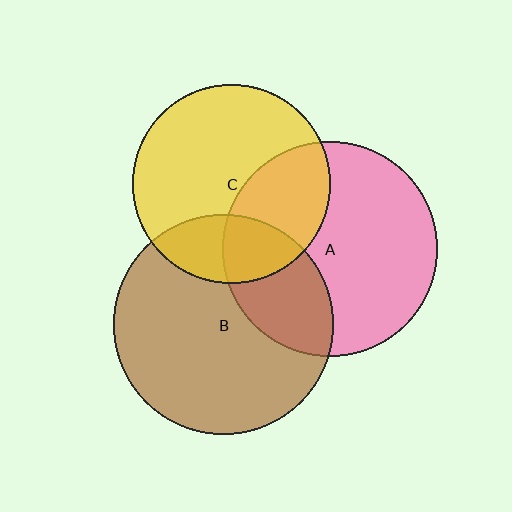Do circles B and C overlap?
Yes.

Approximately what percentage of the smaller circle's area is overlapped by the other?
Approximately 25%.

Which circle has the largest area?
Circle B (brown).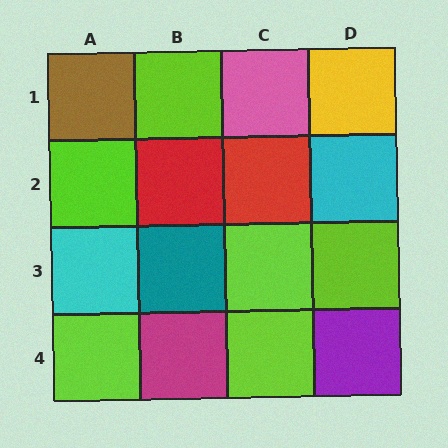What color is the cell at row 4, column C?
Lime.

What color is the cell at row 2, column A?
Lime.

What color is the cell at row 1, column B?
Lime.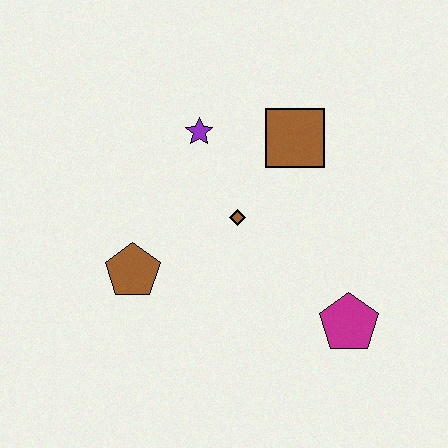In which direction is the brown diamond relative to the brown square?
The brown diamond is below the brown square.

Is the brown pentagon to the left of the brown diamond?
Yes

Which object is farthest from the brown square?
The brown pentagon is farthest from the brown square.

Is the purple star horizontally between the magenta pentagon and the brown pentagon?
Yes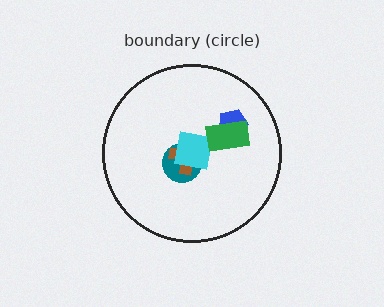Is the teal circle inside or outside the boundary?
Inside.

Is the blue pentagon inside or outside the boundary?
Inside.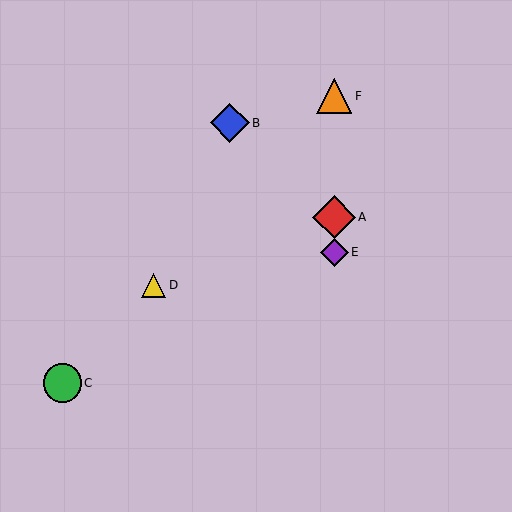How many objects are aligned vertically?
3 objects (A, E, F) are aligned vertically.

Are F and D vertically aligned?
No, F is at x≈334 and D is at x≈154.